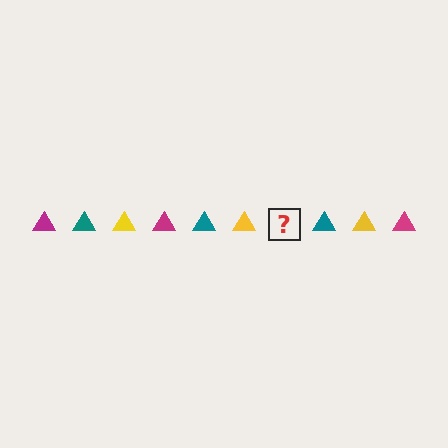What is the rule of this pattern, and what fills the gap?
The rule is that the pattern cycles through magenta, teal, yellow triangles. The gap should be filled with a magenta triangle.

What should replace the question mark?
The question mark should be replaced with a magenta triangle.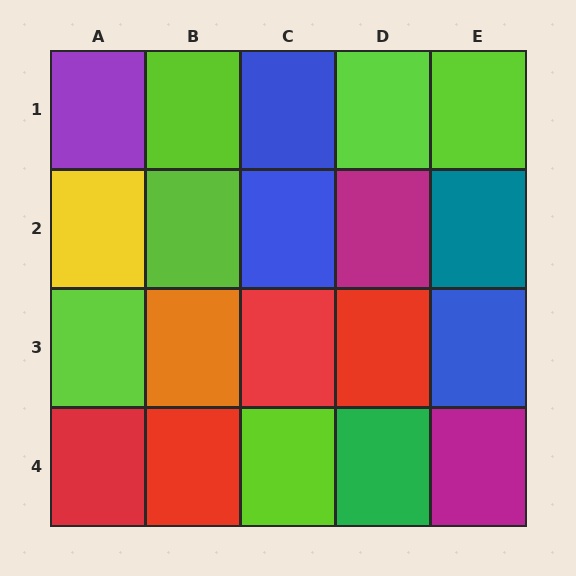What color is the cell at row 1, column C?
Blue.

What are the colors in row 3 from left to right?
Lime, orange, red, red, blue.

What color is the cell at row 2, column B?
Lime.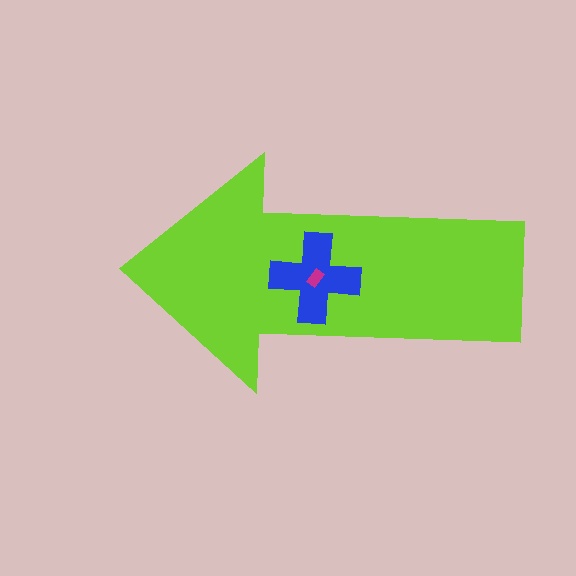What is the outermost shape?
The lime arrow.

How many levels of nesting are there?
3.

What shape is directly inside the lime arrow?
The blue cross.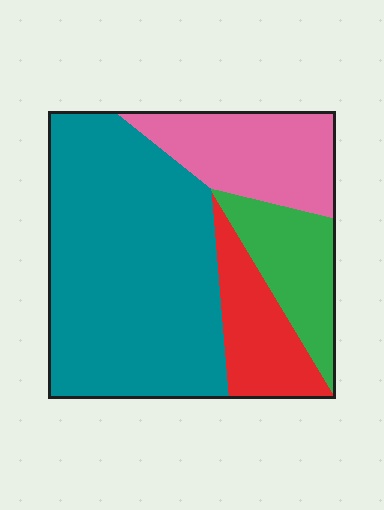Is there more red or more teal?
Teal.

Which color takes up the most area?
Teal, at roughly 55%.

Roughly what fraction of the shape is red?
Red covers roughly 15% of the shape.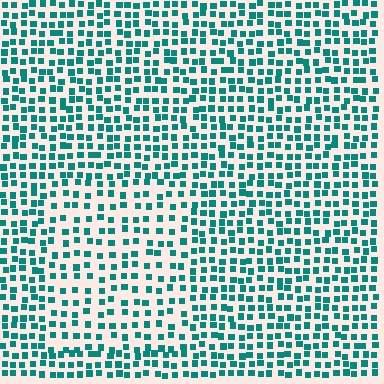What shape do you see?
I see a rectangle.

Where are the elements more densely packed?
The elements are more densely packed outside the rectangle boundary.